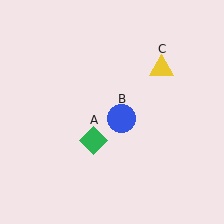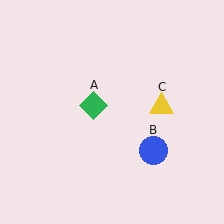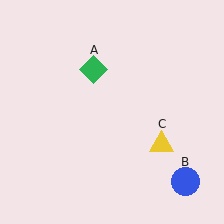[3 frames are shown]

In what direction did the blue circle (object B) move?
The blue circle (object B) moved down and to the right.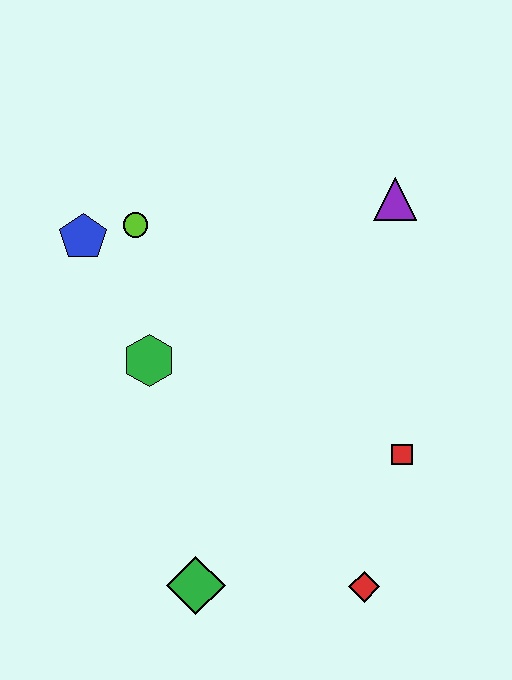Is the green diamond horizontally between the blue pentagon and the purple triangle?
Yes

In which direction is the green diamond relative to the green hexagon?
The green diamond is below the green hexagon.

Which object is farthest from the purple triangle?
The green diamond is farthest from the purple triangle.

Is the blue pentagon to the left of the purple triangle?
Yes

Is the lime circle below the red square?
No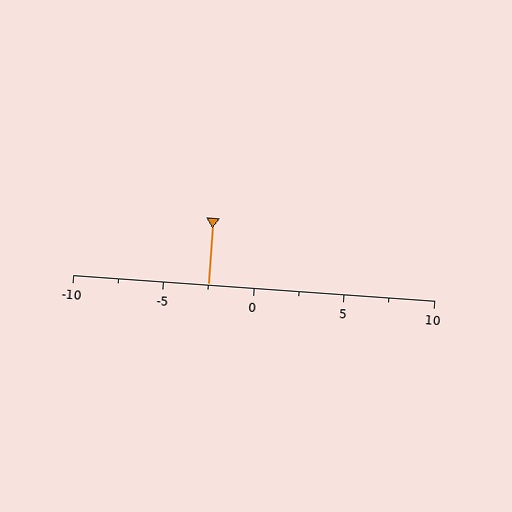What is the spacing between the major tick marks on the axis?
The major ticks are spaced 5 apart.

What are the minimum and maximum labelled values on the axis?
The axis runs from -10 to 10.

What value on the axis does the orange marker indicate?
The marker indicates approximately -2.5.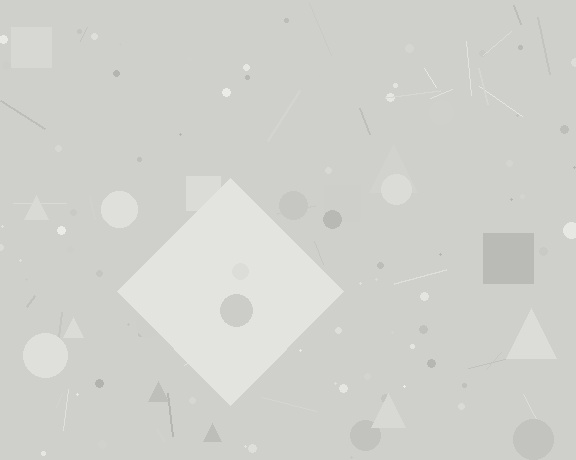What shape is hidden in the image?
A diamond is hidden in the image.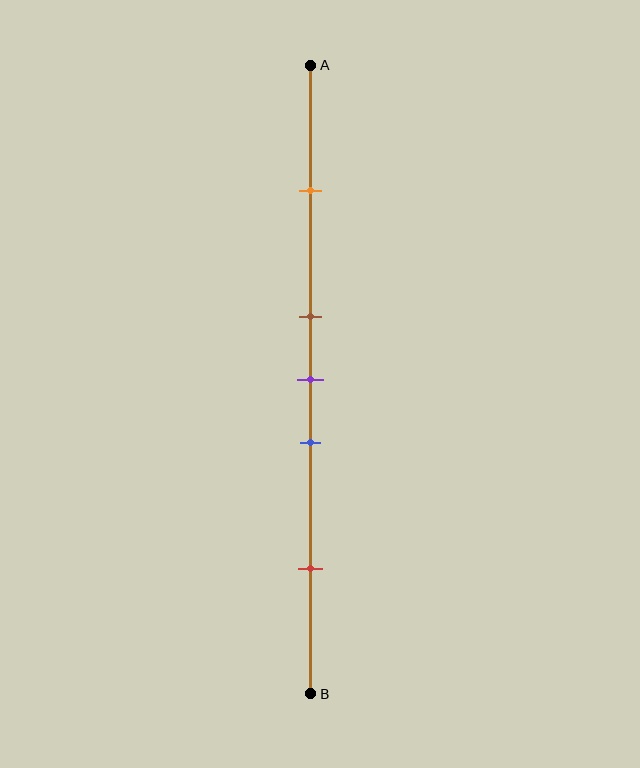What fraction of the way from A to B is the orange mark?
The orange mark is approximately 20% (0.2) of the way from A to B.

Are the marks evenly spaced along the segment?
No, the marks are not evenly spaced.